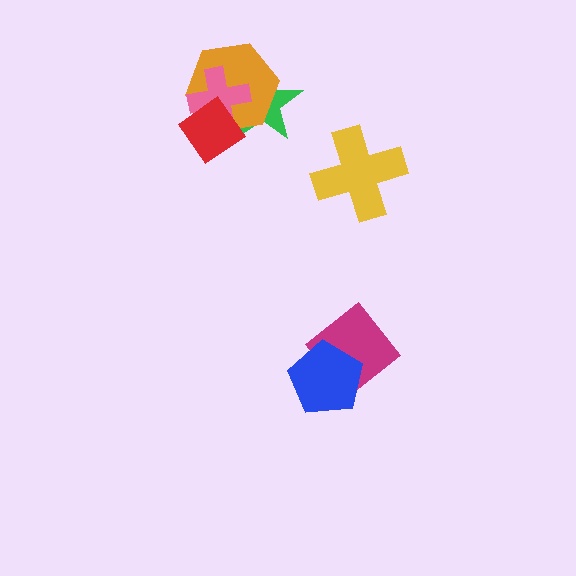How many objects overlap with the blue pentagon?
1 object overlaps with the blue pentagon.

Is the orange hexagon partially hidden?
Yes, it is partially covered by another shape.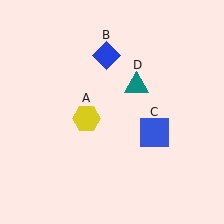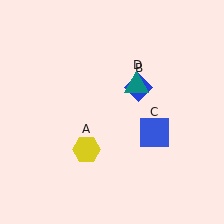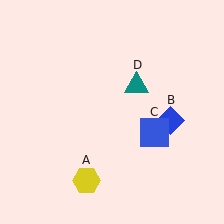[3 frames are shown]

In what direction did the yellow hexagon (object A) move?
The yellow hexagon (object A) moved down.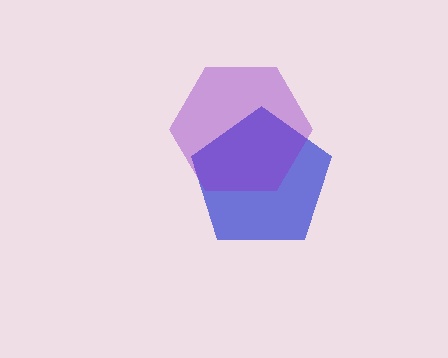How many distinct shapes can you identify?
There are 2 distinct shapes: a blue pentagon, a purple hexagon.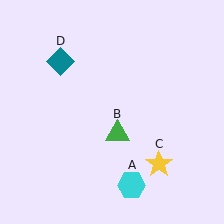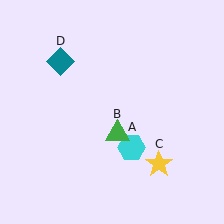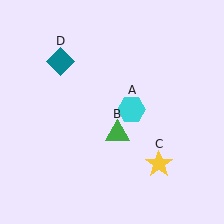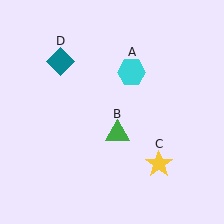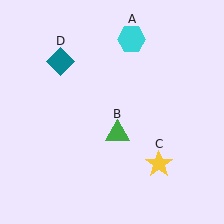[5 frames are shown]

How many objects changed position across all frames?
1 object changed position: cyan hexagon (object A).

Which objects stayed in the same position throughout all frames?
Green triangle (object B) and yellow star (object C) and teal diamond (object D) remained stationary.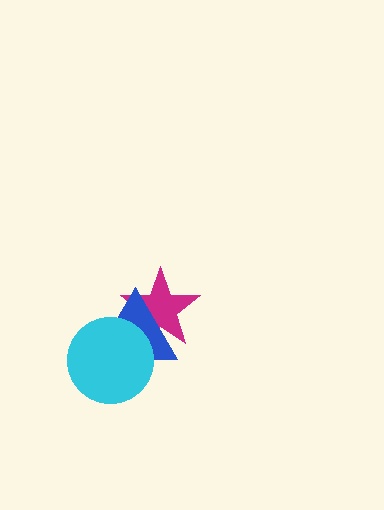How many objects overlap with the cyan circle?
2 objects overlap with the cyan circle.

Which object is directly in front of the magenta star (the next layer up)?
The blue triangle is directly in front of the magenta star.